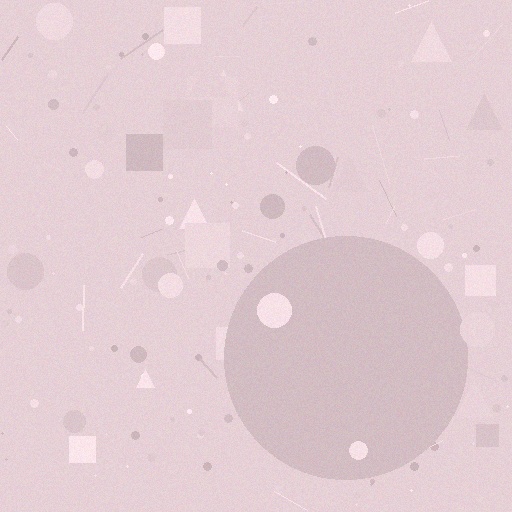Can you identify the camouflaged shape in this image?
The camouflaged shape is a circle.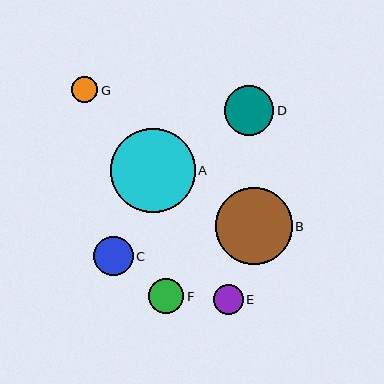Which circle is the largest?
Circle A is the largest with a size of approximately 85 pixels.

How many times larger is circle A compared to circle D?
Circle A is approximately 1.7 times the size of circle D.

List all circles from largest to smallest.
From largest to smallest: A, B, D, C, F, E, G.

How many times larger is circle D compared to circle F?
Circle D is approximately 1.4 times the size of circle F.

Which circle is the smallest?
Circle G is the smallest with a size of approximately 26 pixels.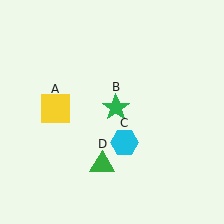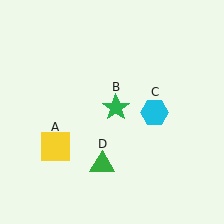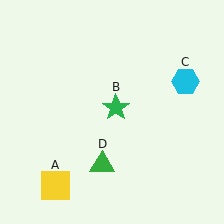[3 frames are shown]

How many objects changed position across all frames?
2 objects changed position: yellow square (object A), cyan hexagon (object C).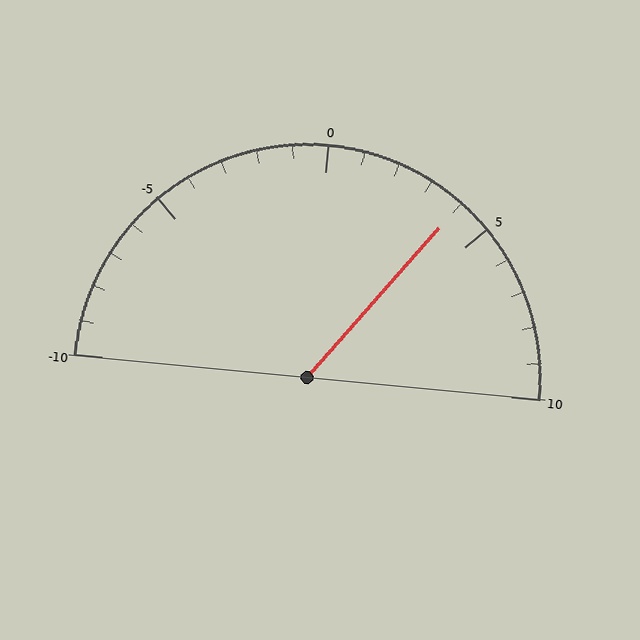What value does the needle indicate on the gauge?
The needle indicates approximately 4.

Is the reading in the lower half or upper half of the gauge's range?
The reading is in the upper half of the range (-10 to 10).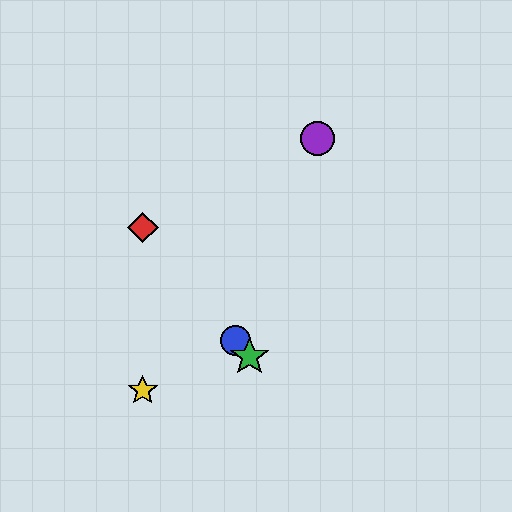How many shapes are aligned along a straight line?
3 shapes (the red diamond, the blue circle, the green star) are aligned along a straight line.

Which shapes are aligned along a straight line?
The red diamond, the blue circle, the green star are aligned along a straight line.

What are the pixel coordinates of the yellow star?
The yellow star is at (143, 390).